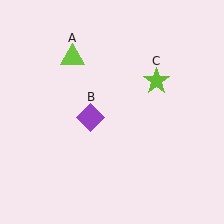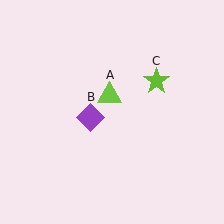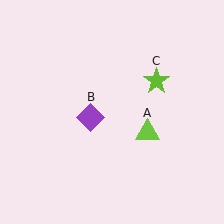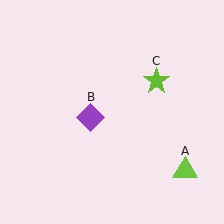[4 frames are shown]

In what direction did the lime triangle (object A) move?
The lime triangle (object A) moved down and to the right.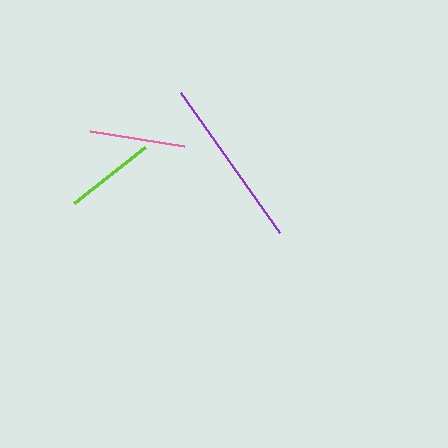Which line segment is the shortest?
The lime line is the shortest at approximately 90 pixels.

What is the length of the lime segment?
The lime segment is approximately 90 pixels long.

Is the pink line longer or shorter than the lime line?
The pink line is longer than the lime line.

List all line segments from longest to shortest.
From longest to shortest: purple, pink, lime.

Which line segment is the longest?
The purple line is the longest at approximately 171 pixels.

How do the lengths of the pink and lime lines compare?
The pink and lime lines are approximately the same length.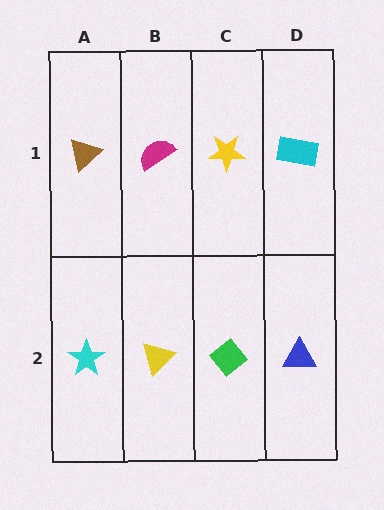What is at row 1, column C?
A yellow star.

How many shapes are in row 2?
4 shapes.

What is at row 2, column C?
A green diamond.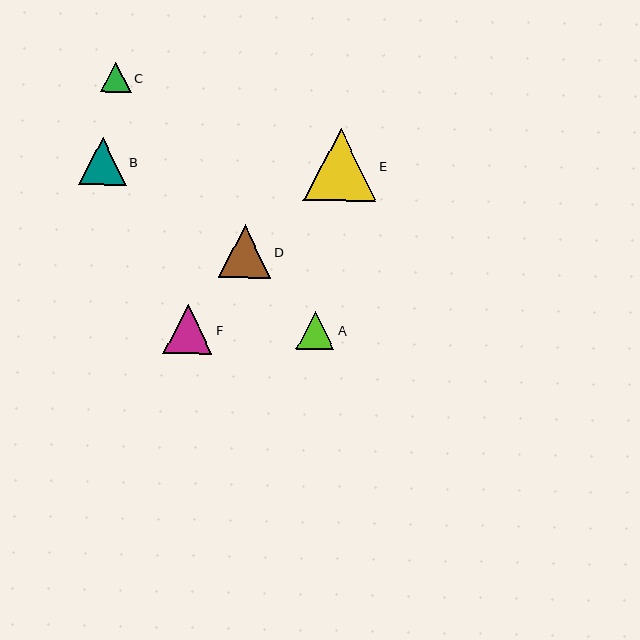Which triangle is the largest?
Triangle E is the largest with a size of approximately 72 pixels.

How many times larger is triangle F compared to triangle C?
Triangle F is approximately 1.6 times the size of triangle C.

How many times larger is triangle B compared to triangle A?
Triangle B is approximately 1.2 times the size of triangle A.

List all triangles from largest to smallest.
From largest to smallest: E, D, F, B, A, C.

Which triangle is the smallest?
Triangle C is the smallest with a size of approximately 30 pixels.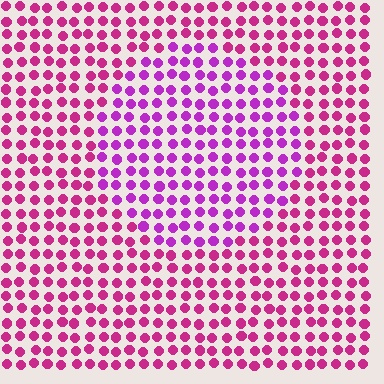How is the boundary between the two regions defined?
The boundary is defined purely by a slight shift in hue (about 29 degrees). Spacing, size, and orientation are identical on both sides.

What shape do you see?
I see a circle.